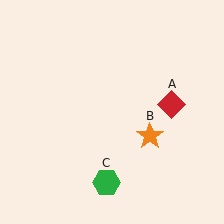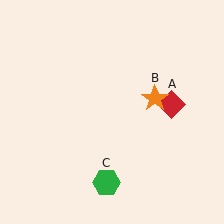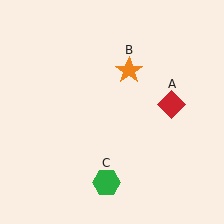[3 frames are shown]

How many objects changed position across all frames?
1 object changed position: orange star (object B).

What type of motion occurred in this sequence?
The orange star (object B) rotated counterclockwise around the center of the scene.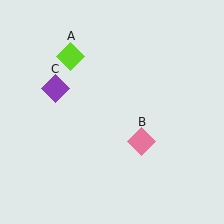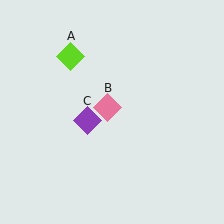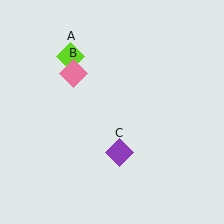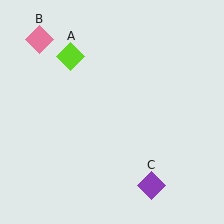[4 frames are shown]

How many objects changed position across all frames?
2 objects changed position: pink diamond (object B), purple diamond (object C).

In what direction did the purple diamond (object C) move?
The purple diamond (object C) moved down and to the right.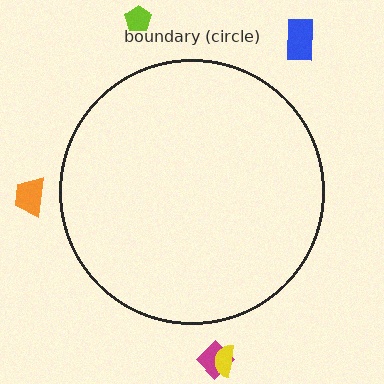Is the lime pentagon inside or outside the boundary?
Outside.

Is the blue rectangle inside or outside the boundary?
Outside.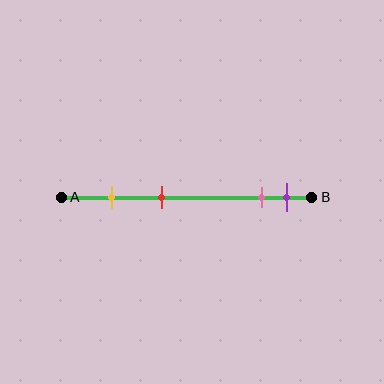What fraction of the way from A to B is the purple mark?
The purple mark is approximately 90% (0.9) of the way from A to B.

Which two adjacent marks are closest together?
The pink and purple marks are the closest adjacent pair.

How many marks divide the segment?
There are 4 marks dividing the segment.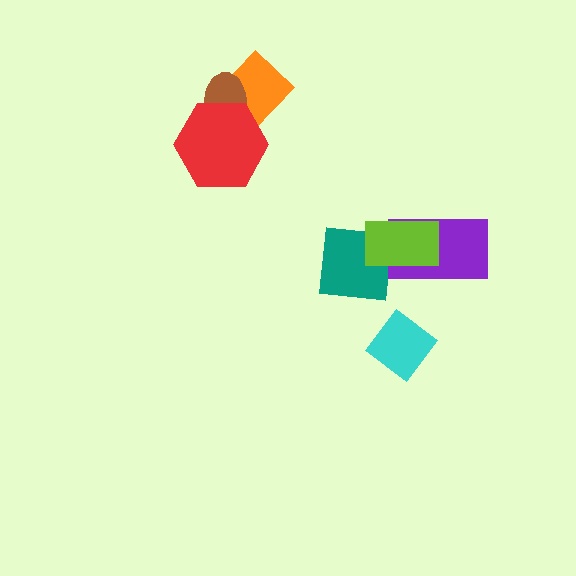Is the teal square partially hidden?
Yes, it is partially covered by another shape.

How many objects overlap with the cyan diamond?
0 objects overlap with the cyan diamond.